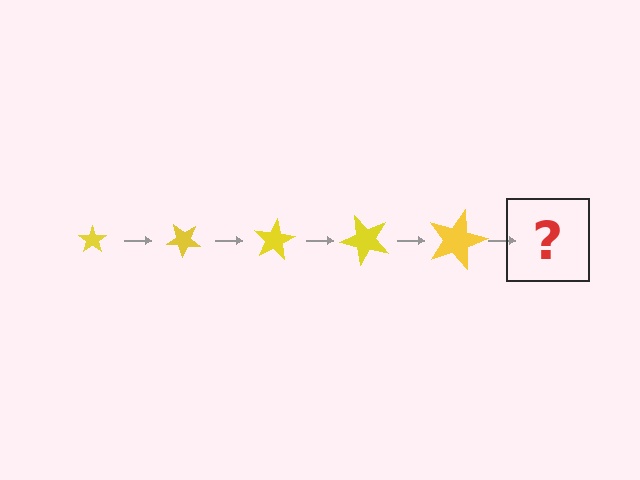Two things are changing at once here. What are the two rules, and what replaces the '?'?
The two rules are that the star grows larger each step and it rotates 40 degrees each step. The '?' should be a star, larger than the previous one and rotated 200 degrees from the start.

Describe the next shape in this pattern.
It should be a star, larger than the previous one and rotated 200 degrees from the start.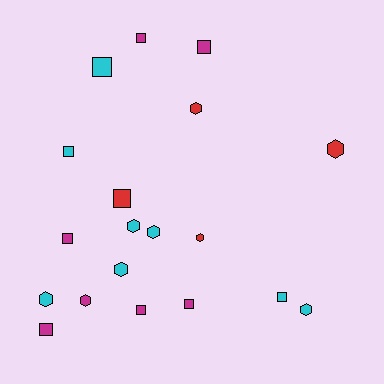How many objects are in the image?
There are 19 objects.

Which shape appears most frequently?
Square, with 10 objects.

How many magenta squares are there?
There are 6 magenta squares.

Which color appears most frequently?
Cyan, with 8 objects.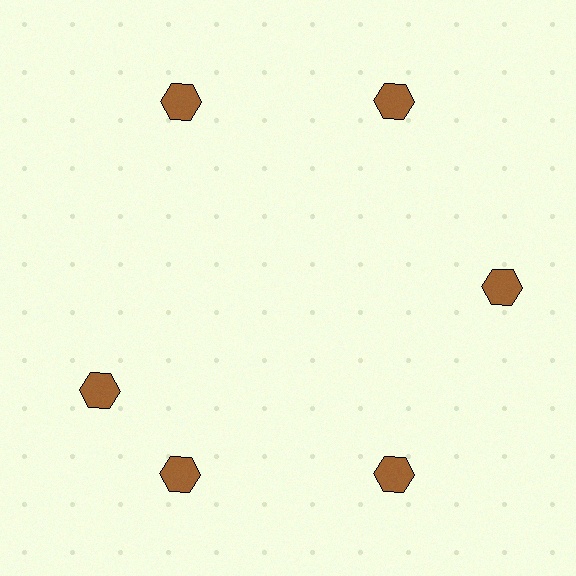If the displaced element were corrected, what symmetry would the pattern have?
It would have 6-fold rotational symmetry — the pattern would map onto itself every 60 degrees.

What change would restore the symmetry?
The symmetry would be restored by rotating it back into even spacing with its neighbors so that all 6 hexagons sit at equal angles and equal distance from the center.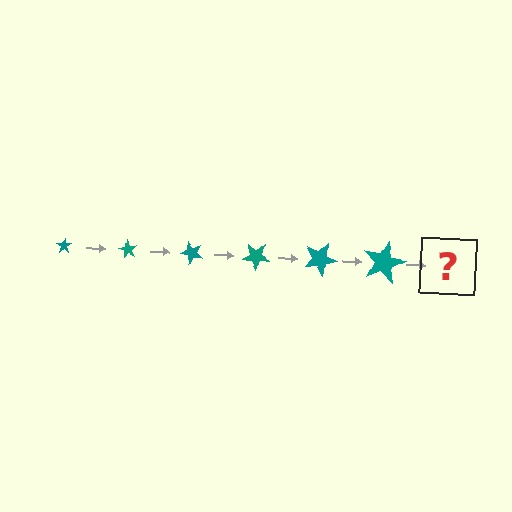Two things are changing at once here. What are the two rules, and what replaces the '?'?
The two rules are that the star grows larger each step and it rotates 60 degrees each step. The '?' should be a star, larger than the previous one and rotated 360 degrees from the start.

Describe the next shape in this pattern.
It should be a star, larger than the previous one and rotated 360 degrees from the start.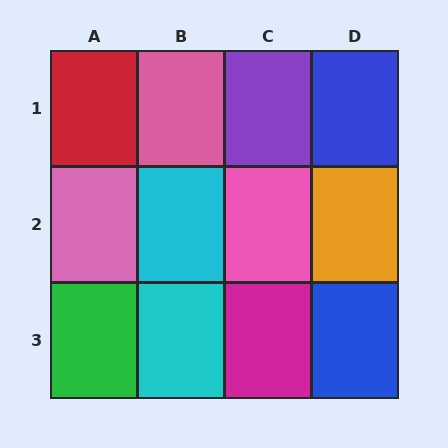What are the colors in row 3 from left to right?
Green, cyan, magenta, blue.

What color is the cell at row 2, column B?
Cyan.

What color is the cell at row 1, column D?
Blue.